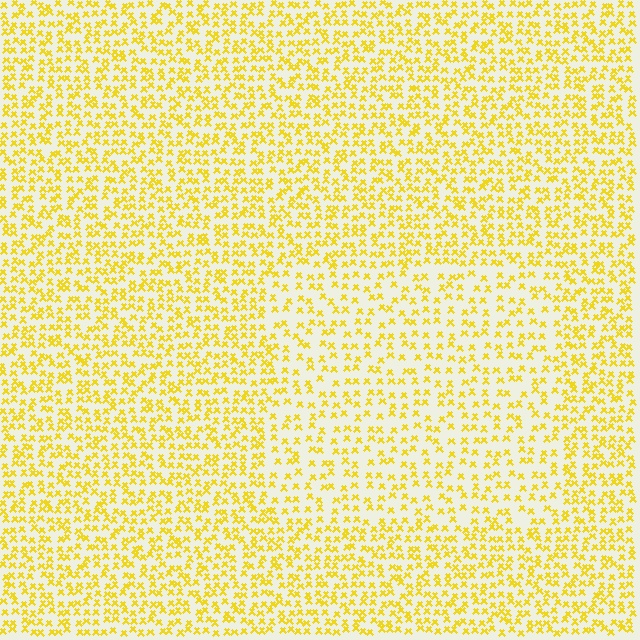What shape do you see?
I see a rectangle.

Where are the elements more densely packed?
The elements are more densely packed outside the rectangle boundary.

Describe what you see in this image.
The image contains small yellow elements arranged at two different densities. A rectangle-shaped region is visible where the elements are less densely packed than the surrounding area.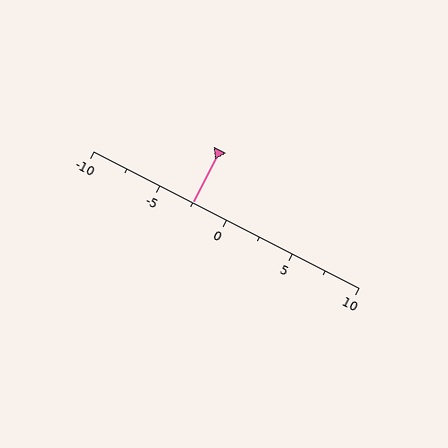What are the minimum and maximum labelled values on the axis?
The axis runs from -10 to 10.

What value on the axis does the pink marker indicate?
The marker indicates approximately -2.5.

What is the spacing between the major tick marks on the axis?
The major ticks are spaced 5 apart.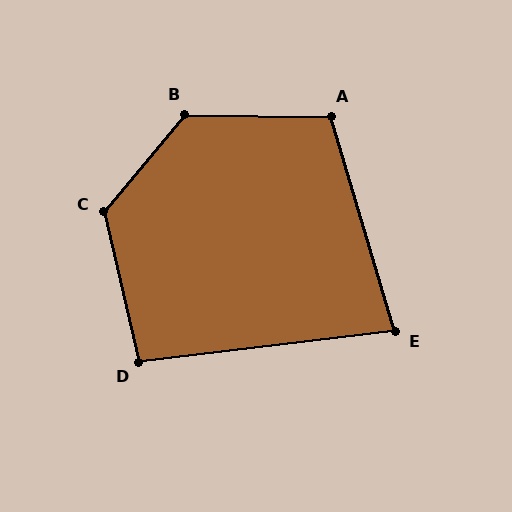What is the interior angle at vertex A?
Approximately 107 degrees (obtuse).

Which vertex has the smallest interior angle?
E, at approximately 80 degrees.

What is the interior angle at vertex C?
Approximately 127 degrees (obtuse).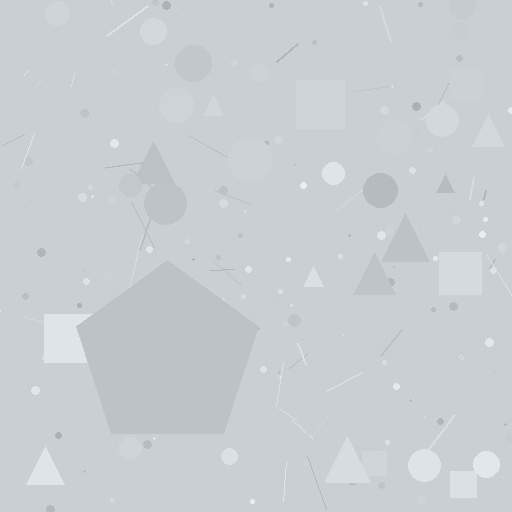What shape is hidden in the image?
A pentagon is hidden in the image.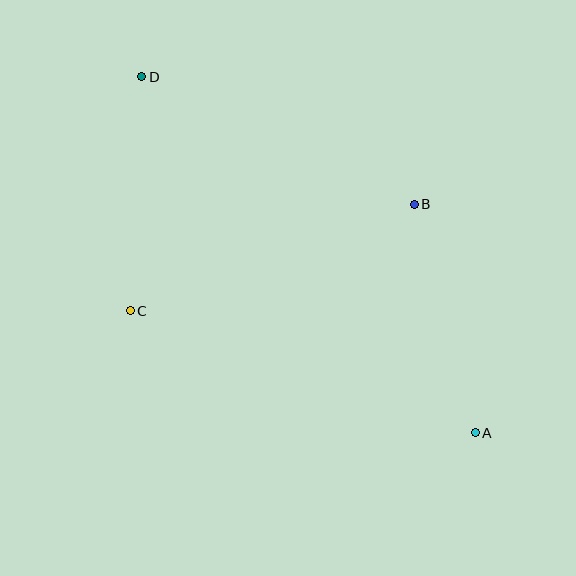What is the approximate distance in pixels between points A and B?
The distance between A and B is approximately 237 pixels.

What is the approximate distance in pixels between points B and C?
The distance between B and C is approximately 303 pixels.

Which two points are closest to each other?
Points C and D are closest to each other.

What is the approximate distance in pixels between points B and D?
The distance between B and D is approximately 301 pixels.